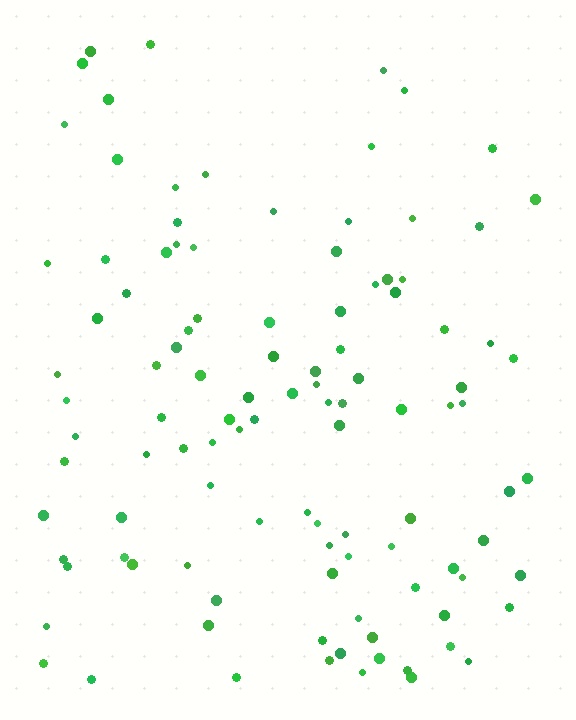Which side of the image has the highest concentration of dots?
The bottom.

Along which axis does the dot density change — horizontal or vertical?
Vertical.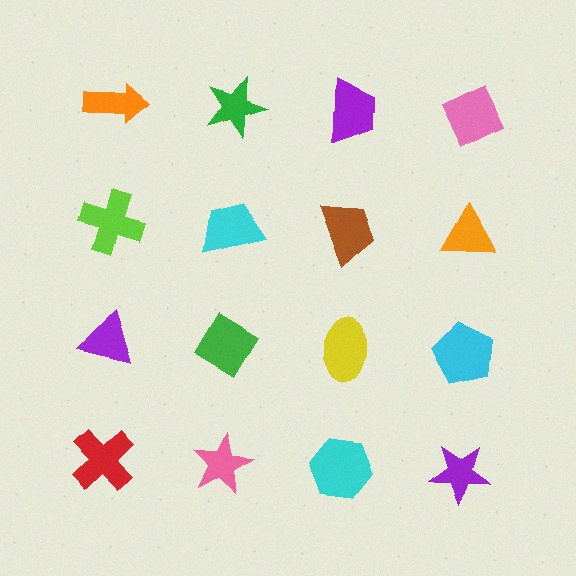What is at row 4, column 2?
A pink star.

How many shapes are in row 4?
4 shapes.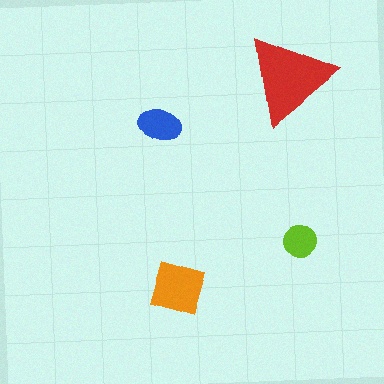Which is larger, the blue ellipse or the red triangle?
The red triangle.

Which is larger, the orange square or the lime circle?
The orange square.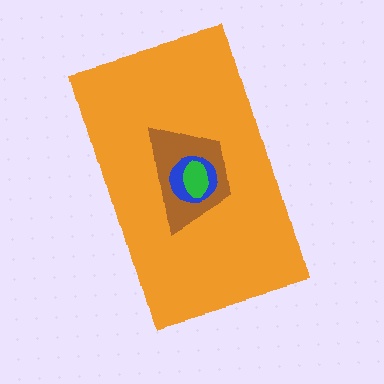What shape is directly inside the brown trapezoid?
The blue circle.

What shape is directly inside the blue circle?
The green ellipse.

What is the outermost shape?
The orange rectangle.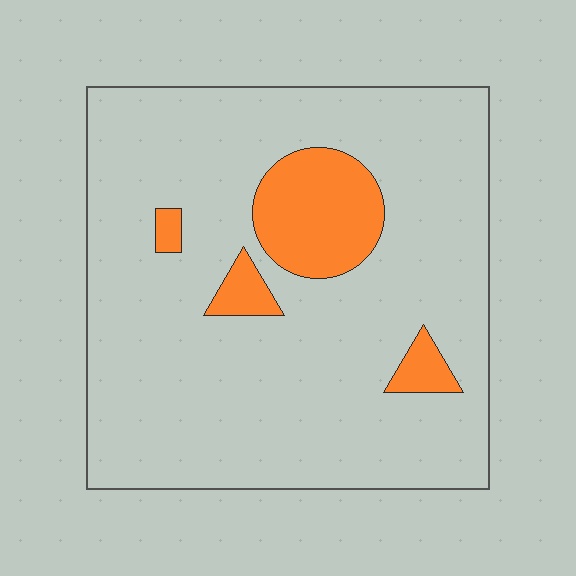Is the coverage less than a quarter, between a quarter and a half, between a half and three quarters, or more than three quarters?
Less than a quarter.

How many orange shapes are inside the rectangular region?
4.